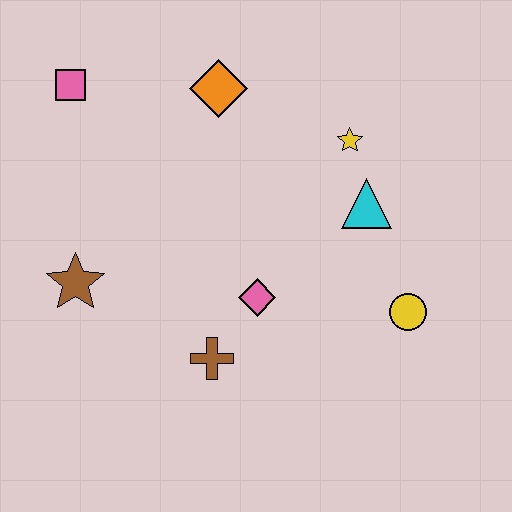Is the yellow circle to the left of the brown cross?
No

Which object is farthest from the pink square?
The yellow circle is farthest from the pink square.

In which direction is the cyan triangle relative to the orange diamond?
The cyan triangle is to the right of the orange diamond.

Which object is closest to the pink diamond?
The brown cross is closest to the pink diamond.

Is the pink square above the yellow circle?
Yes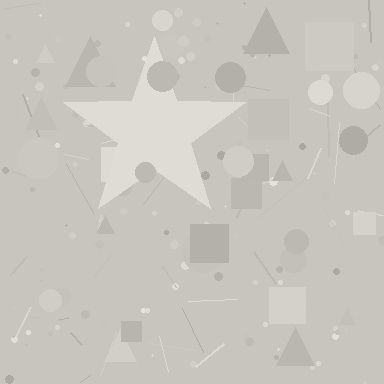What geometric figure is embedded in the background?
A star is embedded in the background.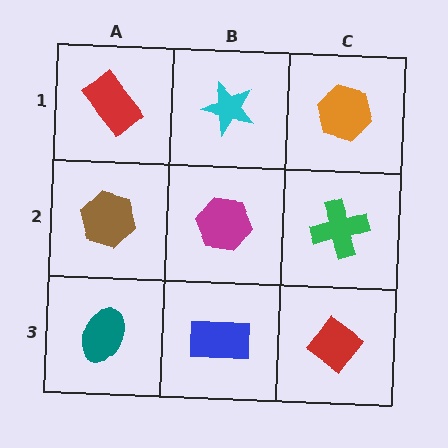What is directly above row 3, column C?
A green cross.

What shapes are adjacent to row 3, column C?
A green cross (row 2, column C), a blue rectangle (row 3, column B).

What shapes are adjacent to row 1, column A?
A brown hexagon (row 2, column A), a cyan star (row 1, column B).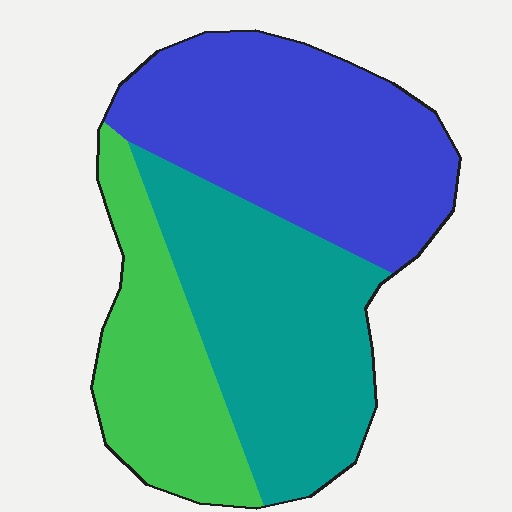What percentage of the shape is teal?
Teal covers around 35% of the shape.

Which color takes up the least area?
Green, at roughly 25%.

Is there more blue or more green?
Blue.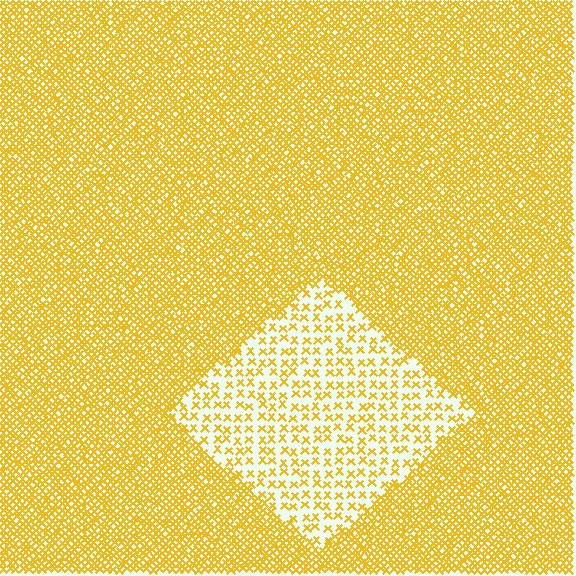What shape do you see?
I see a diamond.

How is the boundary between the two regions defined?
The boundary is defined by a change in element density (approximately 2.9x ratio). All elements are the same color, size, and shape.